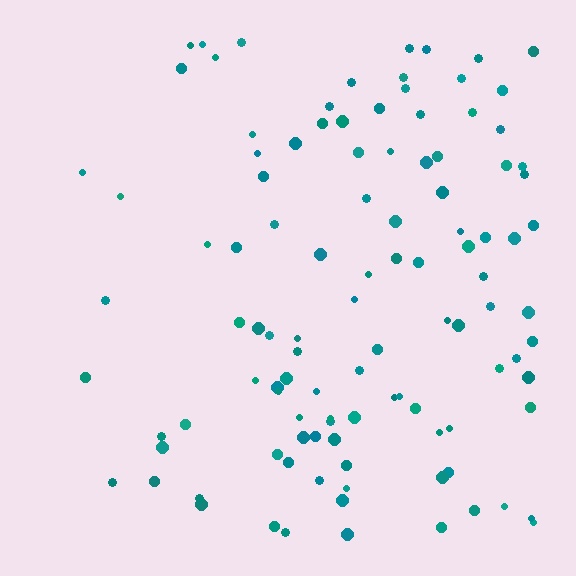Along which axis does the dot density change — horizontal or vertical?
Horizontal.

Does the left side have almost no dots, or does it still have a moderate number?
Still a moderate number, just noticeably fewer than the right.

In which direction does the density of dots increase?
From left to right, with the right side densest.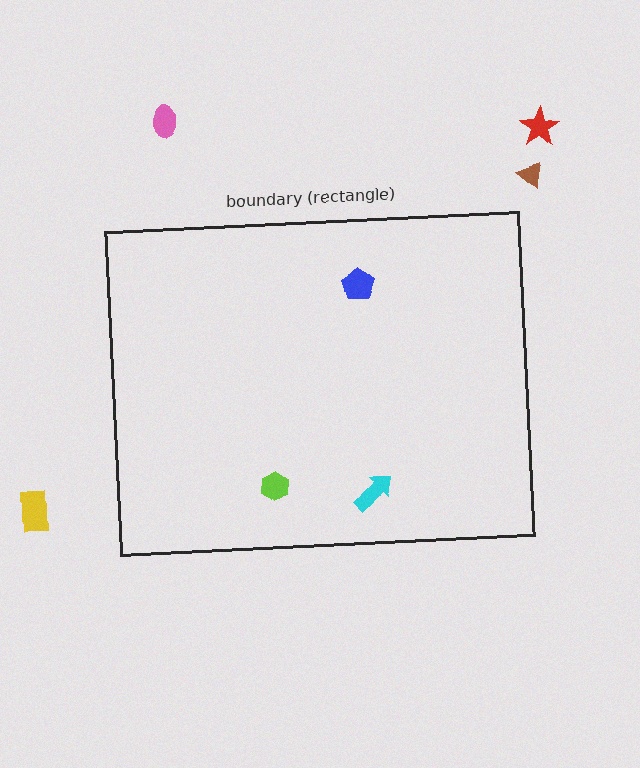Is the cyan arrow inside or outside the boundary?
Inside.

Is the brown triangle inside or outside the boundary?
Outside.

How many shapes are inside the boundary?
3 inside, 4 outside.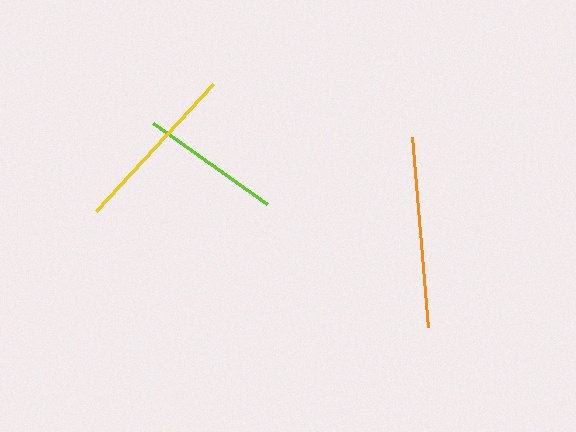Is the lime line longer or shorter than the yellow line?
The yellow line is longer than the lime line.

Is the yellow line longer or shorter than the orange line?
The orange line is longer than the yellow line.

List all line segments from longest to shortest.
From longest to shortest: orange, yellow, lime.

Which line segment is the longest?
The orange line is the longest at approximately 190 pixels.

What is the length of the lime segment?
The lime segment is approximately 140 pixels long.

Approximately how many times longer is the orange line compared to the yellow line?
The orange line is approximately 1.1 times the length of the yellow line.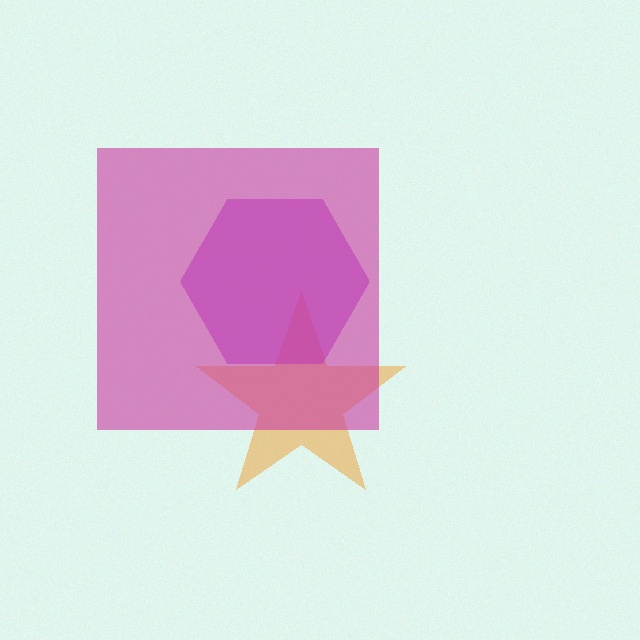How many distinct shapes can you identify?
There are 3 distinct shapes: an orange star, a purple hexagon, a magenta square.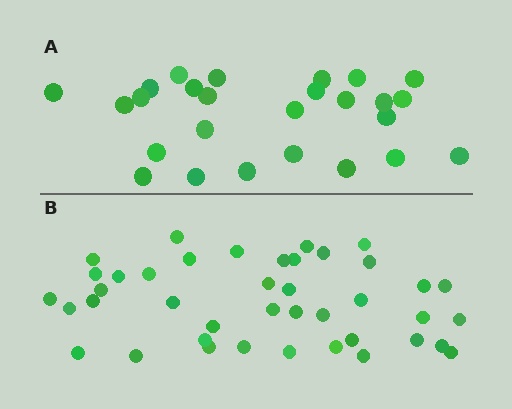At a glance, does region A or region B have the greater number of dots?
Region B (the bottom region) has more dots.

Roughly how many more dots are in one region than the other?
Region B has approximately 15 more dots than region A.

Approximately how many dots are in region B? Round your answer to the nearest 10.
About 40 dots. (The exact count is 41, which rounds to 40.)